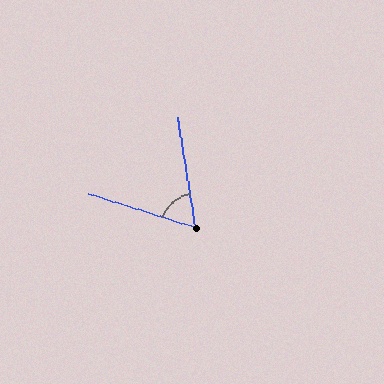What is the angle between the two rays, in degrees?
Approximately 63 degrees.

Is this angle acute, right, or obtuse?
It is acute.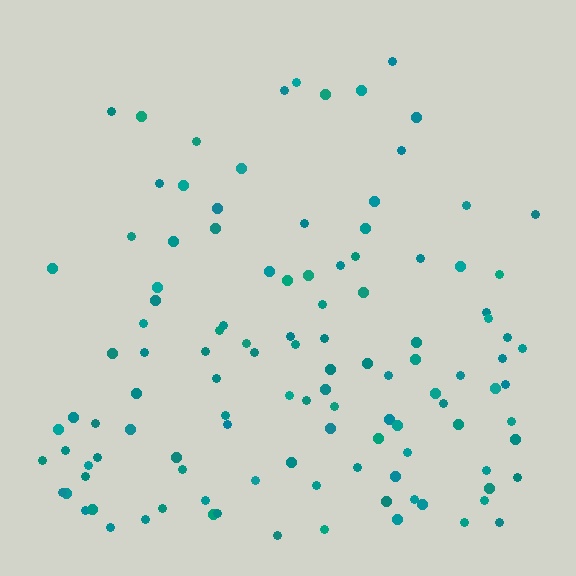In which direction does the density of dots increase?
From top to bottom, with the bottom side densest.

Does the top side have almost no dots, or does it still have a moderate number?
Still a moderate number, just noticeably fewer than the bottom.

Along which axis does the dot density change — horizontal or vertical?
Vertical.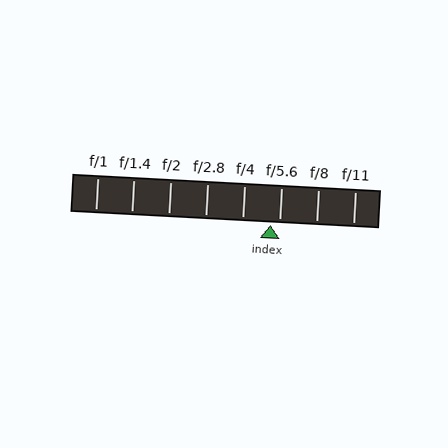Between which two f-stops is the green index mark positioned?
The index mark is between f/4 and f/5.6.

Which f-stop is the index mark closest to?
The index mark is closest to f/5.6.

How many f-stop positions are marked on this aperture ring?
There are 8 f-stop positions marked.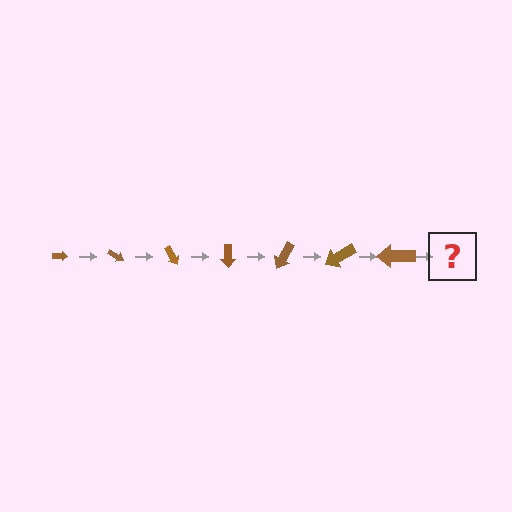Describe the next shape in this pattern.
It should be an arrow, larger than the previous one and rotated 210 degrees from the start.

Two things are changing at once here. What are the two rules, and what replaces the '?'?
The two rules are that the arrow grows larger each step and it rotates 30 degrees each step. The '?' should be an arrow, larger than the previous one and rotated 210 degrees from the start.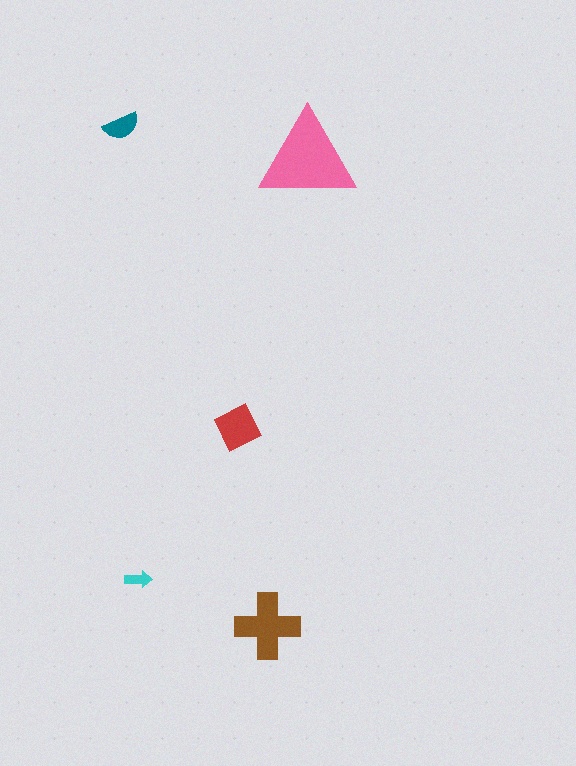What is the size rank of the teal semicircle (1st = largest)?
4th.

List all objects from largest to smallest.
The pink triangle, the brown cross, the red square, the teal semicircle, the cyan arrow.